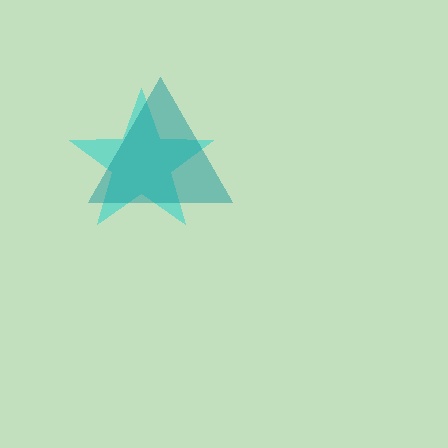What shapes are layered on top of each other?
The layered shapes are: a cyan star, a teal triangle.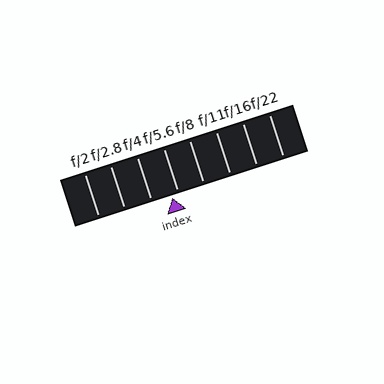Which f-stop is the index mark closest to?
The index mark is closest to f/5.6.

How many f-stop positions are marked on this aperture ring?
There are 8 f-stop positions marked.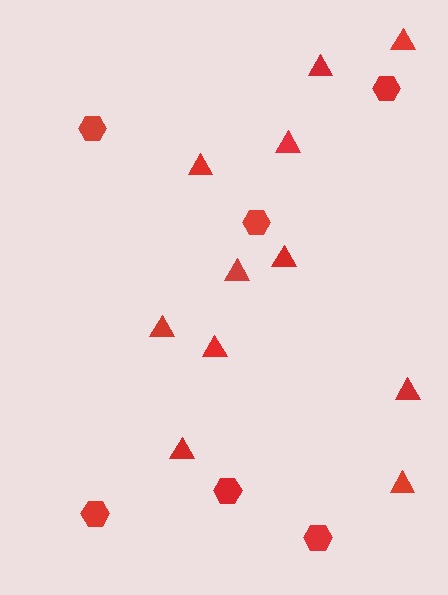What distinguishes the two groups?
There are 2 groups: one group of triangles (11) and one group of hexagons (6).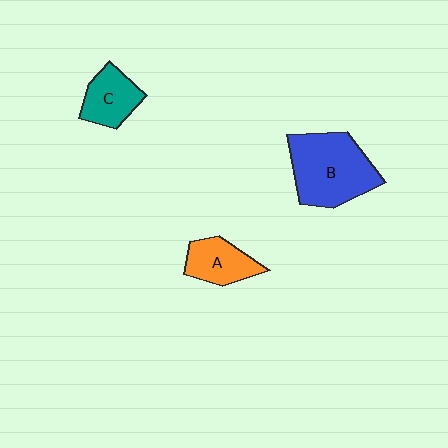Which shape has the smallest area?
Shape A (orange).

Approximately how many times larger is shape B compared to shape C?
Approximately 2.0 times.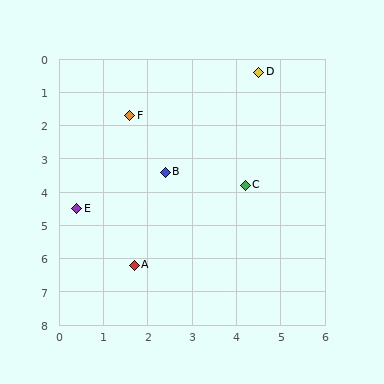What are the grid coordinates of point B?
Point B is at approximately (2.4, 3.4).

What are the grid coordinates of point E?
Point E is at approximately (0.4, 4.5).